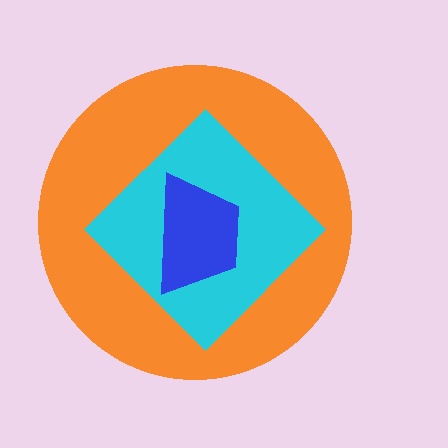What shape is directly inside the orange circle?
The cyan diamond.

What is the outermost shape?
The orange circle.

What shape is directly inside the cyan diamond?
The blue trapezoid.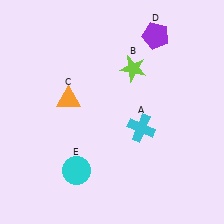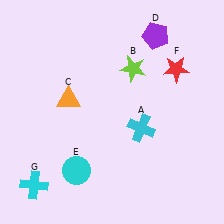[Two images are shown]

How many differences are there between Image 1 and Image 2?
There are 2 differences between the two images.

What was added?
A red star (F), a cyan cross (G) were added in Image 2.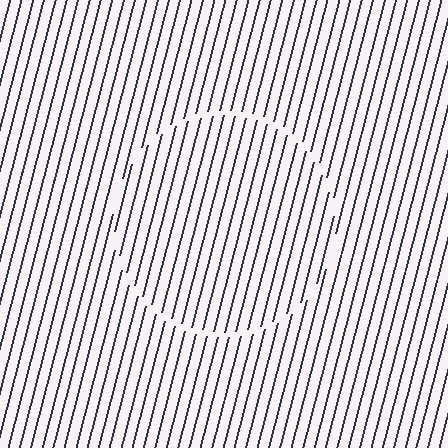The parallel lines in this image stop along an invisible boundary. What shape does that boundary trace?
An illusory circle. The interior of the shape contains the same grating, shifted by half a period — the contour is defined by the phase discontinuity where line-ends from the inner and outer gratings abut.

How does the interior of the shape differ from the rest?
The interior of the shape contains the same grating, shifted by half a period — the contour is defined by the phase discontinuity where line-ends from the inner and outer gratings abut.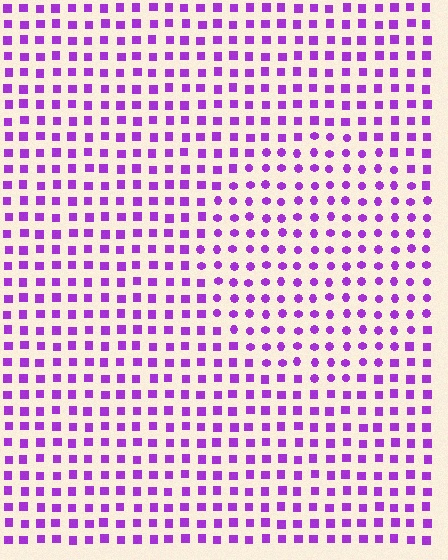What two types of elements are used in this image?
The image uses circles inside the circle region and squares outside it.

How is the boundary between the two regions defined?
The boundary is defined by a change in element shape: circles inside vs. squares outside. All elements share the same color and spacing.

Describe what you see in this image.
The image is filled with small purple elements arranged in a uniform grid. A circle-shaped region contains circles, while the surrounding area contains squares. The boundary is defined purely by the change in element shape.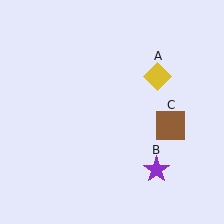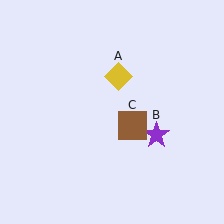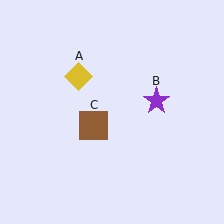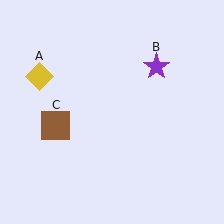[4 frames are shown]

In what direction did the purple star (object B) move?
The purple star (object B) moved up.